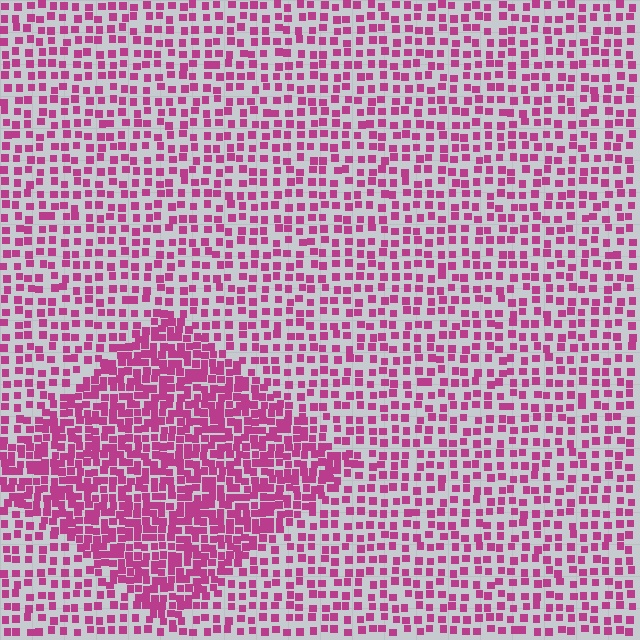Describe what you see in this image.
The image contains small magenta elements arranged at two different densities. A diamond-shaped region is visible where the elements are more densely packed than the surrounding area.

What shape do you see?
I see a diamond.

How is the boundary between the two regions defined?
The boundary is defined by a change in element density (approximately 2.0x ratio). All elements are the same color, size, and shape.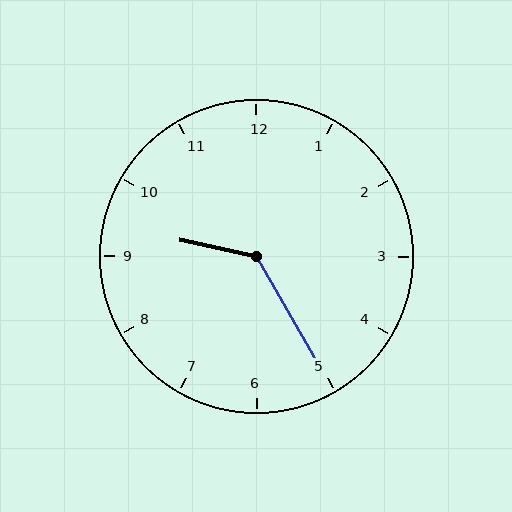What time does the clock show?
9:25.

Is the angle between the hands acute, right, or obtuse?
It is obtuse.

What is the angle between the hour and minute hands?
Approximately 132 degrees.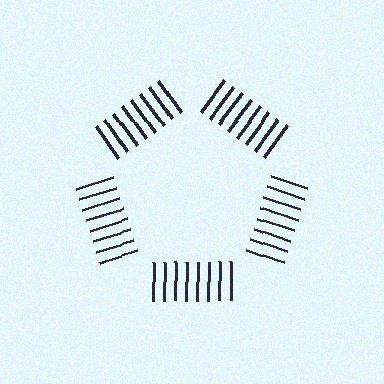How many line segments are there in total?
40 — 8 along each of the 5 edges.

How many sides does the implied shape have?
5 sides — the line-ends trace a pentagon.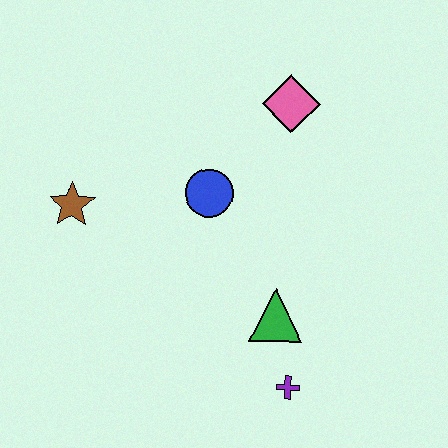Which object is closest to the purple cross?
The green triangle is closest to the purple cross.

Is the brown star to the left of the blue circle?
Yes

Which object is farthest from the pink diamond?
The purple cross is farthest from the pink diamond.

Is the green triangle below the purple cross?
No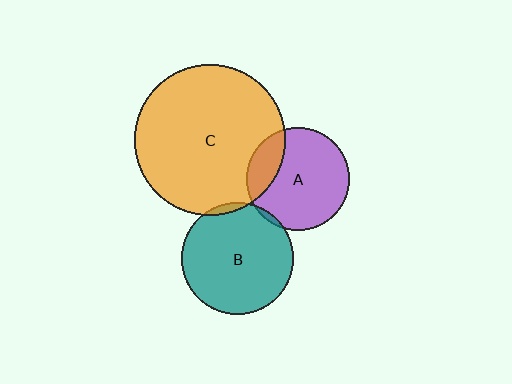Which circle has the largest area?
Circle C (orange).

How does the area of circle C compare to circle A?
Approximately 2.1 times.